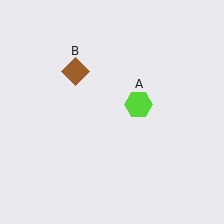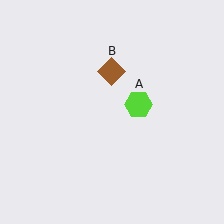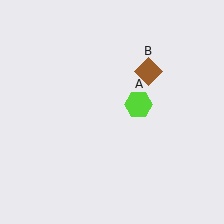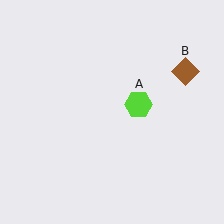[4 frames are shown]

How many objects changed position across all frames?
1 object changed position: brown diamond (object B).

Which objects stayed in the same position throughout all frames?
Lime hexagon (object A) remained stationary.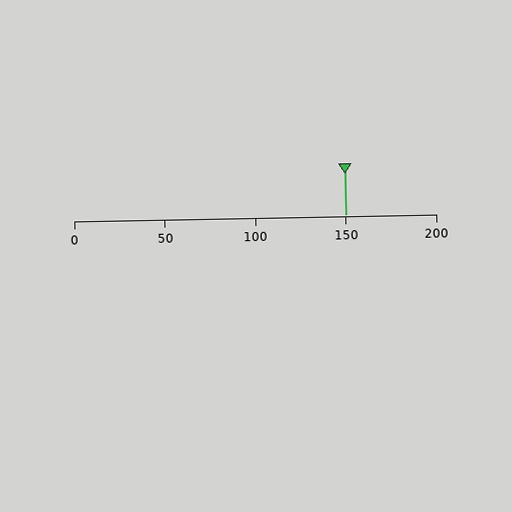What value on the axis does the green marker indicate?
The marker indicates approximately 150.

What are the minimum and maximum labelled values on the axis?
The axis runs from 0 to 200.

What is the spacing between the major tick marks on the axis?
The major ticks are spaced 50 apart.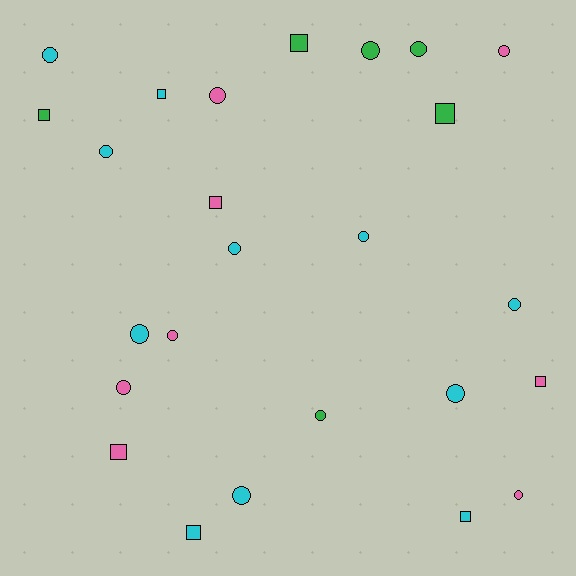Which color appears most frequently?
Cyan, with 11 objects.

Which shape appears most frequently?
Circle, with 16 objects.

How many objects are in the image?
There are 25 objects.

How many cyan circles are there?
There are 8 cyan circles.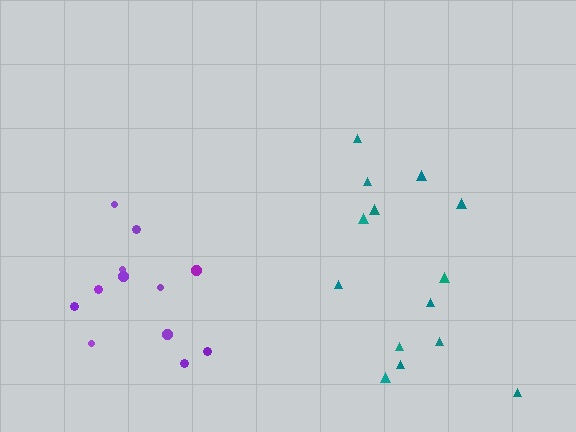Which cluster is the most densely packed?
Purple.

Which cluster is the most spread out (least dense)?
Teal.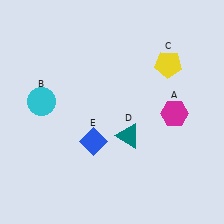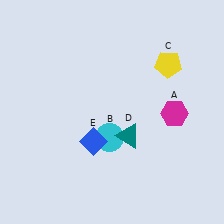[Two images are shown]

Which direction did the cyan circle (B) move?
The cyan circle (B) moved right.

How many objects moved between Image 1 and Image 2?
1 object moved between the two images.